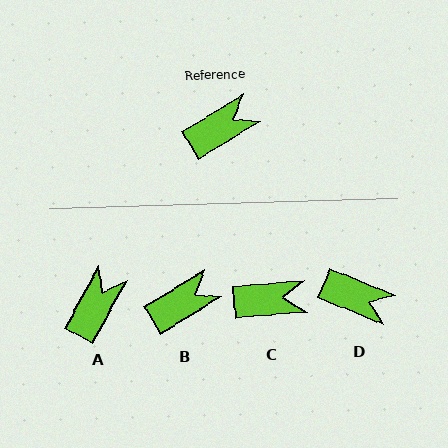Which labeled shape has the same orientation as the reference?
B.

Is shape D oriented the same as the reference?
No, it is off by about 53 degrees.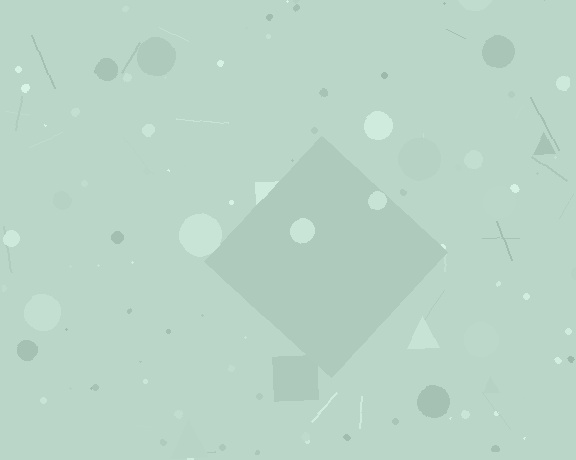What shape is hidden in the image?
A diamond is hidden in the image.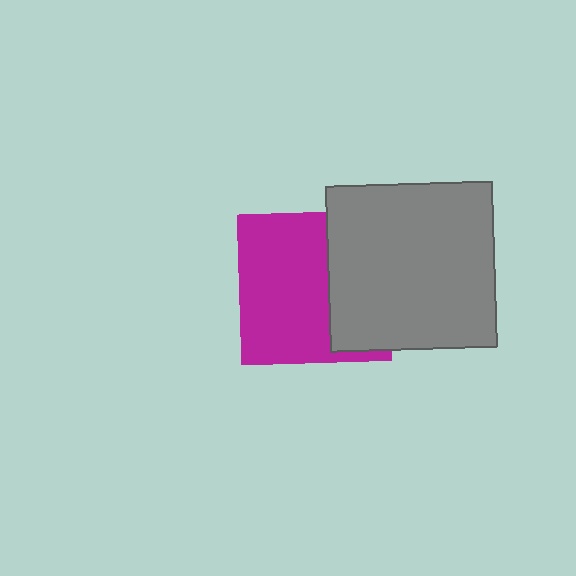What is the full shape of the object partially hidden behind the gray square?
The partially hidden object is a magenta square.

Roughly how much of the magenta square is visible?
About half of it is visible (roughly 61%).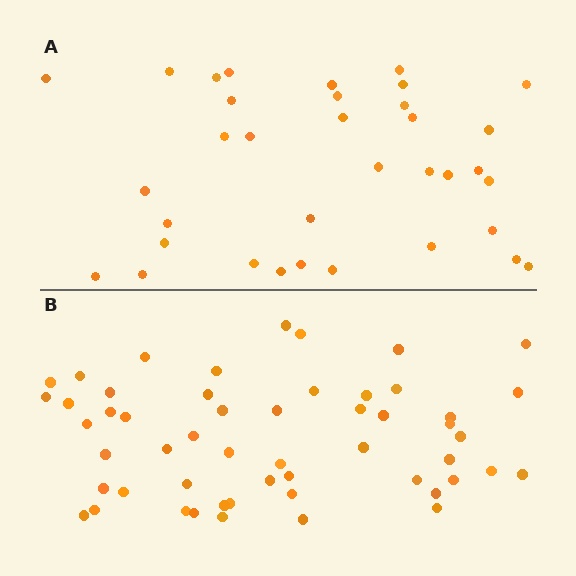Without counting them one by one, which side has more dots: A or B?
Region B (the bottom region) has more dots.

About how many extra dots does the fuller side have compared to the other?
Region B has approximately 20 more dots than region A.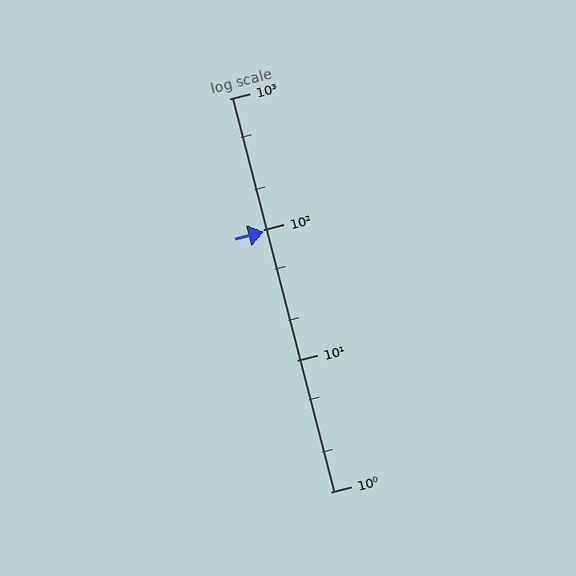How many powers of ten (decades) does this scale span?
The scale spans 3 decades, from 1 to 1000.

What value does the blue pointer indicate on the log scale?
The pointer indicates approximately 97.